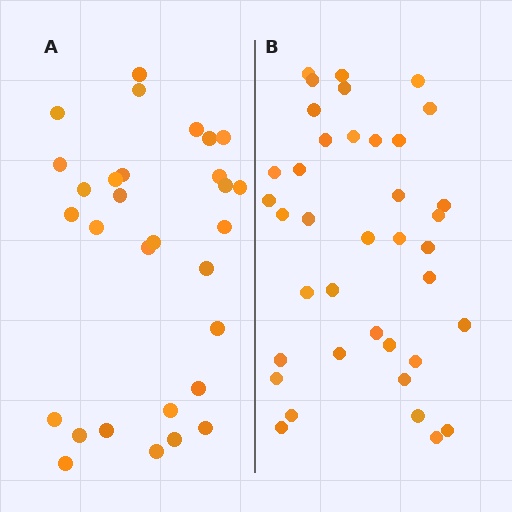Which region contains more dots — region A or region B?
Region B (the right region) has more dots.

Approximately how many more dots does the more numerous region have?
Region B has roughly 8 or so more dots than region A.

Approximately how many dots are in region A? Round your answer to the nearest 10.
About 30 dots.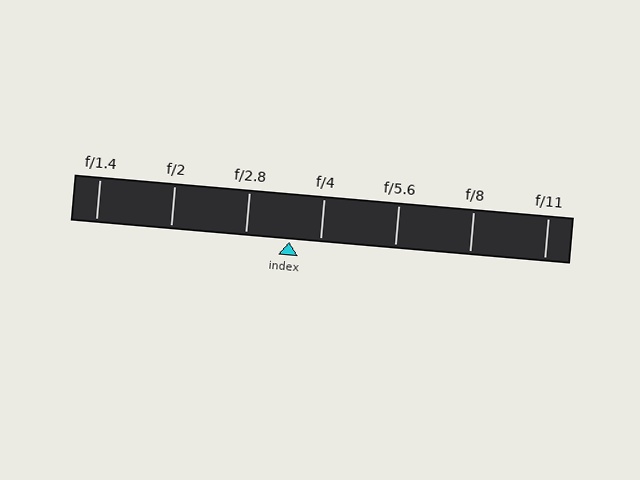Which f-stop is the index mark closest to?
The index mark is closest to f/4.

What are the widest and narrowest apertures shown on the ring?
The widest aperture shown is f/1.4 and the narrowest is f/11.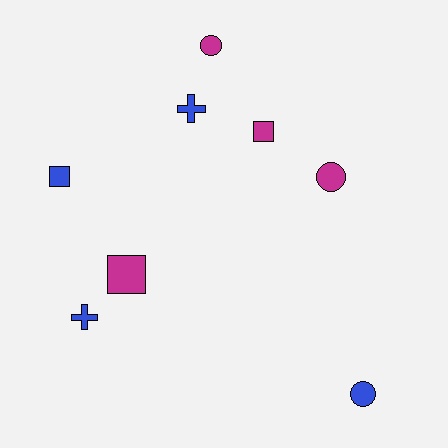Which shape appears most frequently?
Square, with 3 objects.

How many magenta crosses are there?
There are no magenta crosses.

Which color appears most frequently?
Blue, with 4 objects.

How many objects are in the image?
There are 8 objects.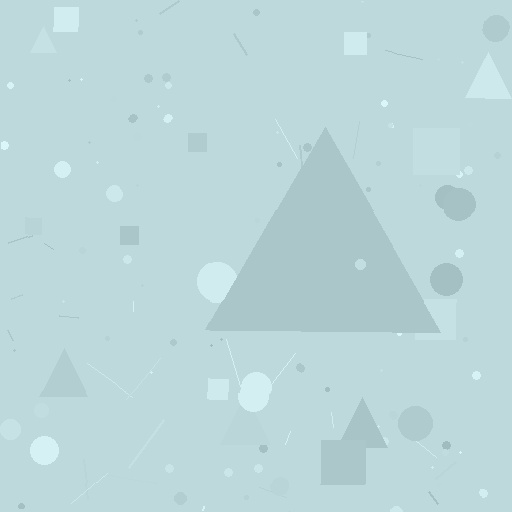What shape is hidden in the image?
A triangle is hidden in the image.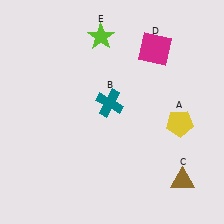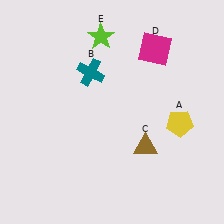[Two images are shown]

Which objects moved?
The objects that moved are: the teal cross (B), the brown triangle (C).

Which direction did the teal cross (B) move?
The teal cross (B) moved up.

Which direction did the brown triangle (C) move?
The brown triangle (C) moved left.